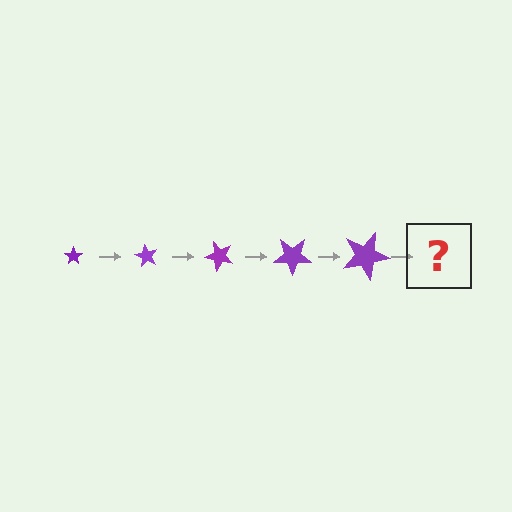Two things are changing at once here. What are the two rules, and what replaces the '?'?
The two rules are that the star grows larger each step and it rotates 60 degrees each step. The '?' should be a star, larger than the previous one and rotated 300 degrees from the start.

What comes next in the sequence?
The next element should be a star, larger than the previous one and rotated 300 degrees from the start.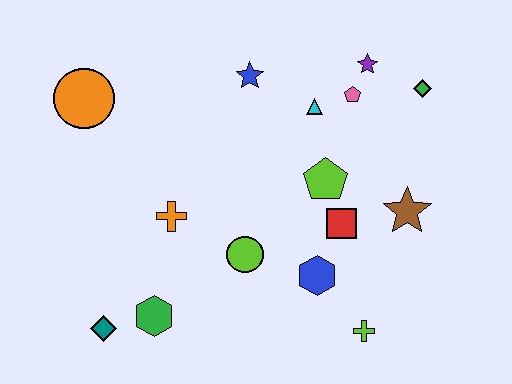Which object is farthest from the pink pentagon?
The teal diamond is farthest from the pink pentagon.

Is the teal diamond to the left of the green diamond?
Yes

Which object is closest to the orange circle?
The orange cross is closest to the orange circle.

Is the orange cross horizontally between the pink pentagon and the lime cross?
No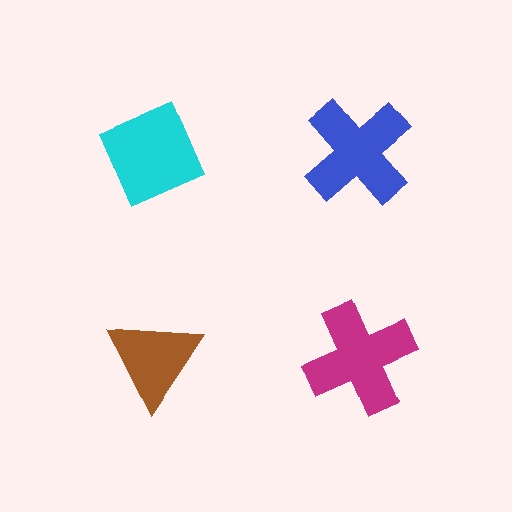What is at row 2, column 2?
A magenta cross.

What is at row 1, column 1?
A cyan diamond.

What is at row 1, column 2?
A blue cross.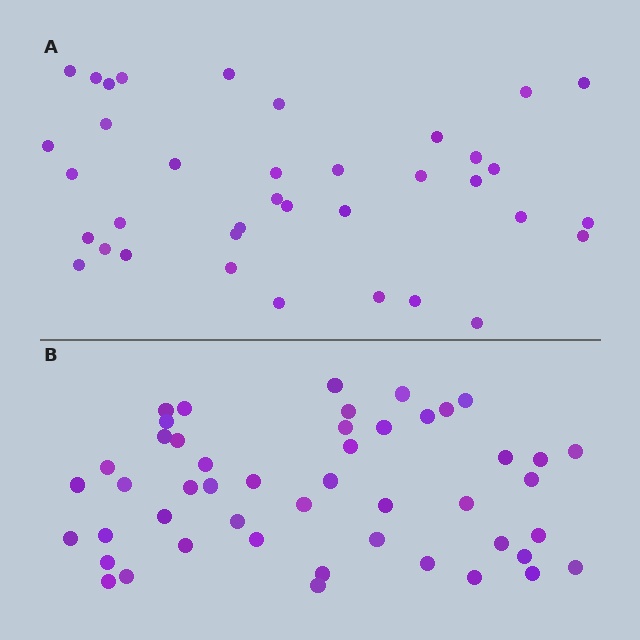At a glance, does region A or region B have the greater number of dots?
Region B (the bottom region) has more dots.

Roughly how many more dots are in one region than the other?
Region B has roughly 12 or so more dots than region A.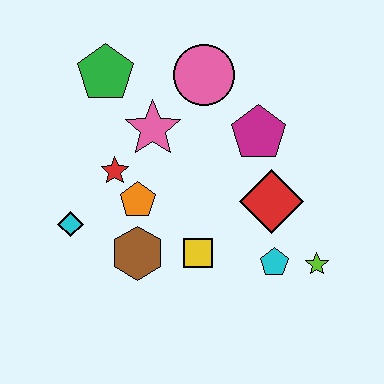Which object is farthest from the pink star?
The lime star is farthest from the pink star.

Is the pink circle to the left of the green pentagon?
No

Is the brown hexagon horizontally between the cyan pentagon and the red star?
Yes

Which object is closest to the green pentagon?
The pink star is closest to the green pentagon.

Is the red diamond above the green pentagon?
No